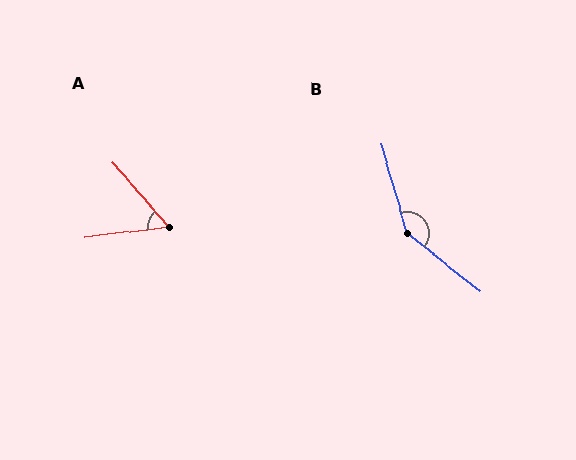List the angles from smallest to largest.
A (56°), B (144°).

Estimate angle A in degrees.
Approximately 56 degrees.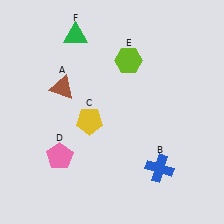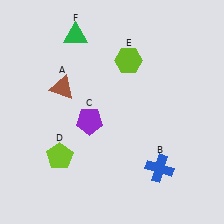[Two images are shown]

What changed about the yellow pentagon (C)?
In Image 1, C is yellow. In Image 2, it changed to purple.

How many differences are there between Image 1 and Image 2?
There are 2 differences between the two images.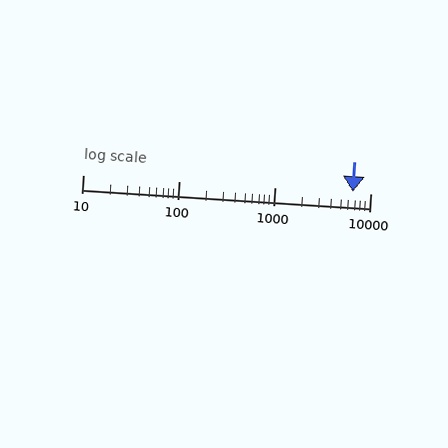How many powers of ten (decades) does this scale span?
The scale spans 3 decades, from 10 to 10000.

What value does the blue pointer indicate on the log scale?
The pointer indicates approximately 6500.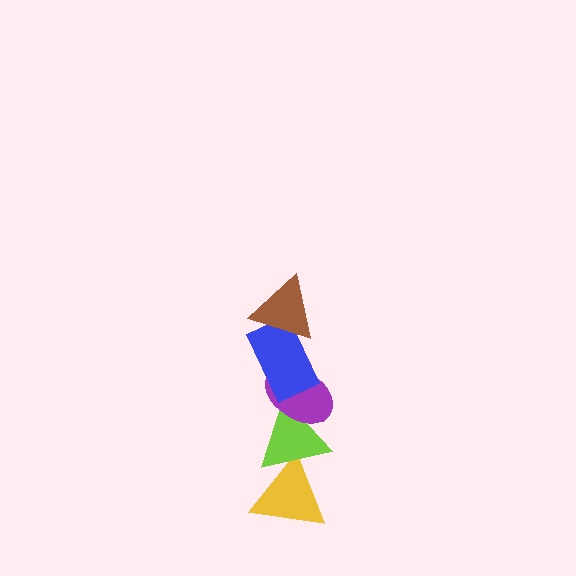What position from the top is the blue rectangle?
The blue rectangle is 2nd from the top.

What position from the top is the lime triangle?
The lime triangle is 4th from the top.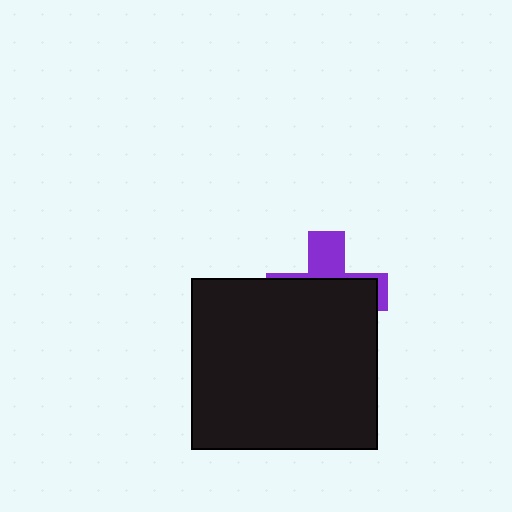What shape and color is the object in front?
The object in front is a black rectangle.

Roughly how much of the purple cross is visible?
A small part of it is visible (roughly 31%).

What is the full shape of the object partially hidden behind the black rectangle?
The partially hidden object is a purple cross.